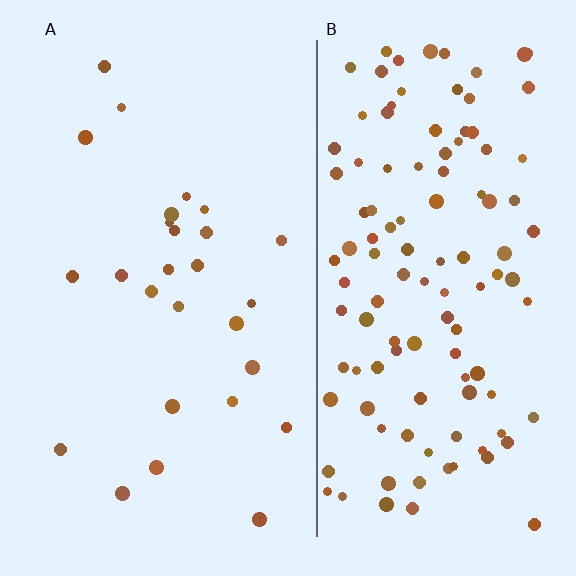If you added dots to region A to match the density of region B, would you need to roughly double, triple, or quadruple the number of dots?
Approximately quadruple.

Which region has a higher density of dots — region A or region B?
B (the right).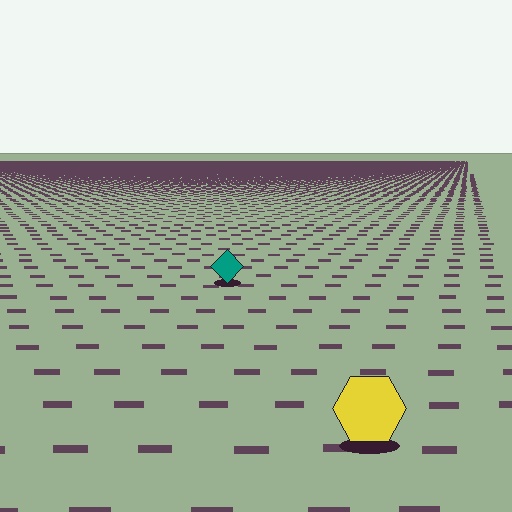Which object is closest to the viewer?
The yellow hexagon is closest. The texture marks near it are larger and more spread out.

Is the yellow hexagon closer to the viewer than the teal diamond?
Yes. The yellow hexagon is closer — you can tell from the texture gradient: the ground texture is coarser near it.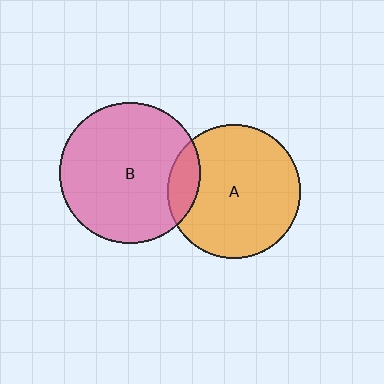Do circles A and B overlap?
Yes.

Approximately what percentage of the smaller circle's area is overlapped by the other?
Approximately 15%.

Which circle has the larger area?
Circle B (pink).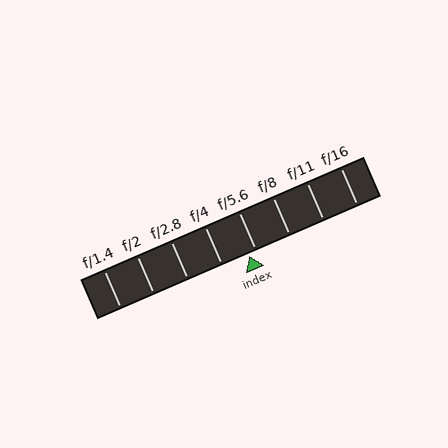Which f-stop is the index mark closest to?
The index mark is closest to f/5.6.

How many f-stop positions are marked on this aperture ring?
There are 8 f-stop positions marked.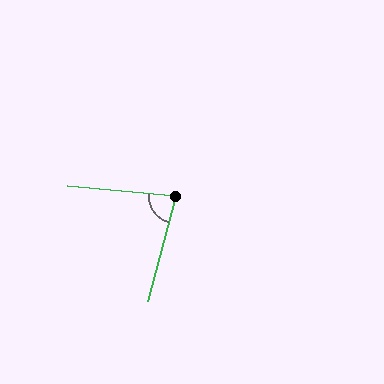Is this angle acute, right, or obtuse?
It is acute.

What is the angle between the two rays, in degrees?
Approximately 80 degrees.